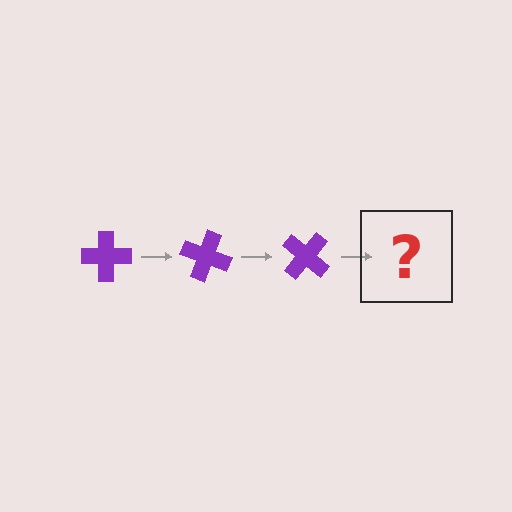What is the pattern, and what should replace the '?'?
The pattern is that the cross rotates 20 degrees each step. The '?' should be a purple cross rotated 60 degrees.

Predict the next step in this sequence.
The next step is a purple cross rotated 60 degrees.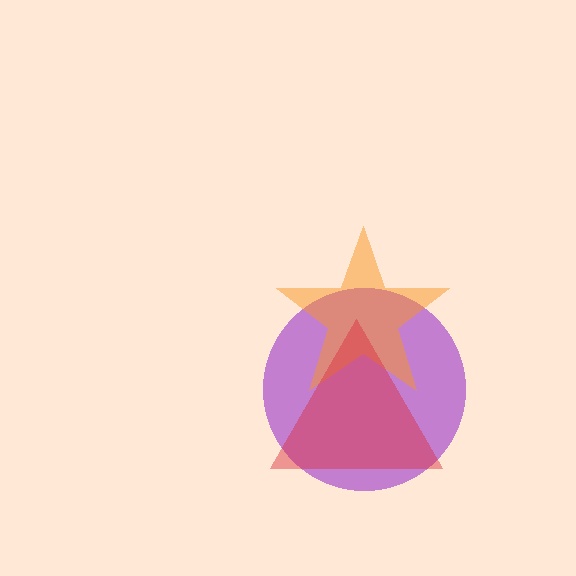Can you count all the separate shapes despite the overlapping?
Yes, there are 3 separate shapes.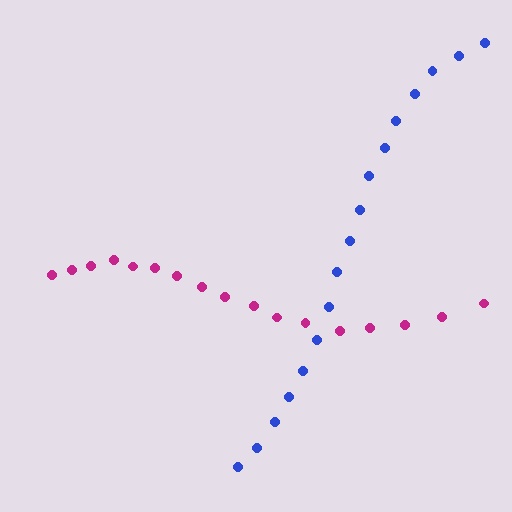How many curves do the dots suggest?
There are 2 distinct paths.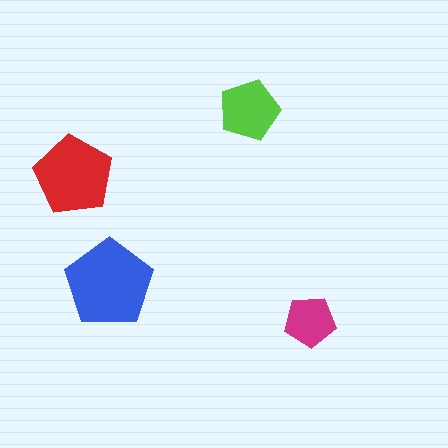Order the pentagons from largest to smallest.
the blue one, the red one, the lime one, the magenta one.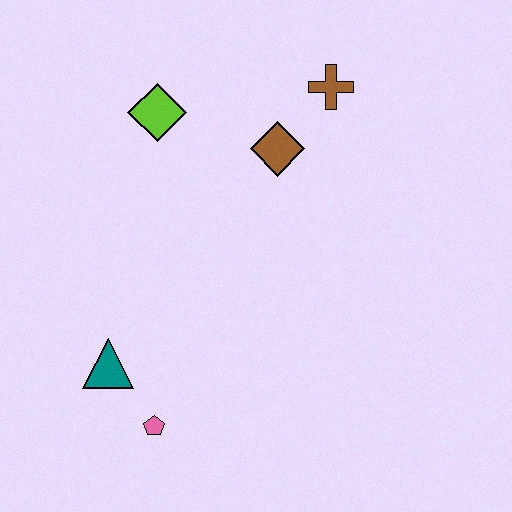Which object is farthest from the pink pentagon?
The brown cross is farthest from the pink pentagon.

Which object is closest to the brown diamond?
The brown cross is closest to the brown diamond.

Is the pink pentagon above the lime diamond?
No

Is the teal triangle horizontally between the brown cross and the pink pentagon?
No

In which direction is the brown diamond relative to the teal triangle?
The brown diamond is above the teal triangle.